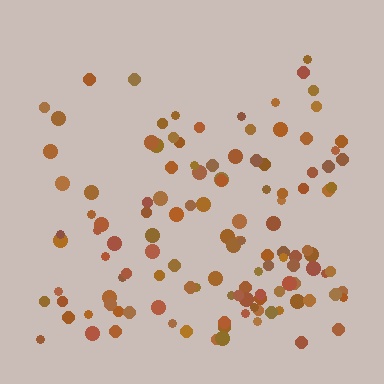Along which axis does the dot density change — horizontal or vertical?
Vertical.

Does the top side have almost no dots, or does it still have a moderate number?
Still a moderate number, just noticeably fewer than the bottom.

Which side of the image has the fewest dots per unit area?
The top.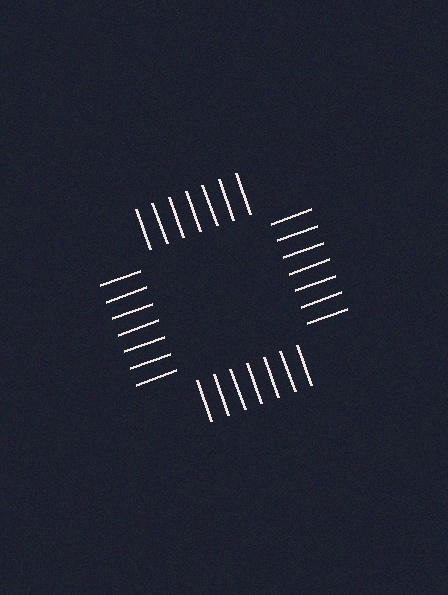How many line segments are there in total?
28 — 7 along each of the 4 edges.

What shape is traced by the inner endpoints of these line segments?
An illusory square — the line segments terminate on its edges but no continuous stroke is drawn.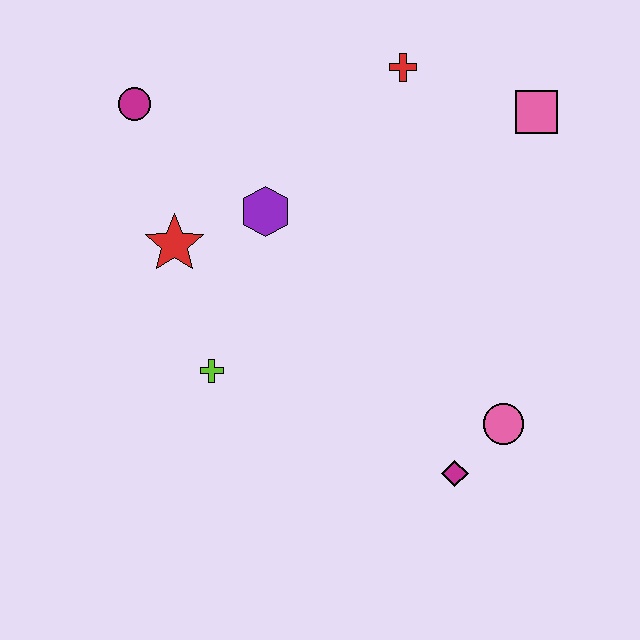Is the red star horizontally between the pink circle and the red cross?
No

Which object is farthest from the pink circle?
The magenta circle is farthest from the pink circle.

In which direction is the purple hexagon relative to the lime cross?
The purple hexagon is above the lime cross.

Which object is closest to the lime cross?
The red star is closest to the lime cross.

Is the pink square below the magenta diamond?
No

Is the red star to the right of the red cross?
No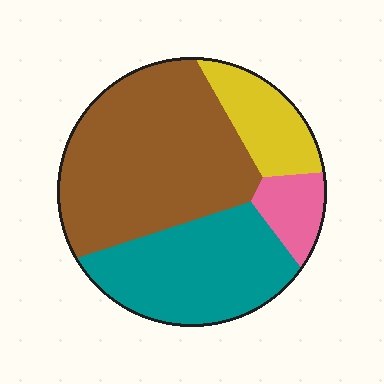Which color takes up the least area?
Pink, at roughly 10%.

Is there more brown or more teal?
Brown.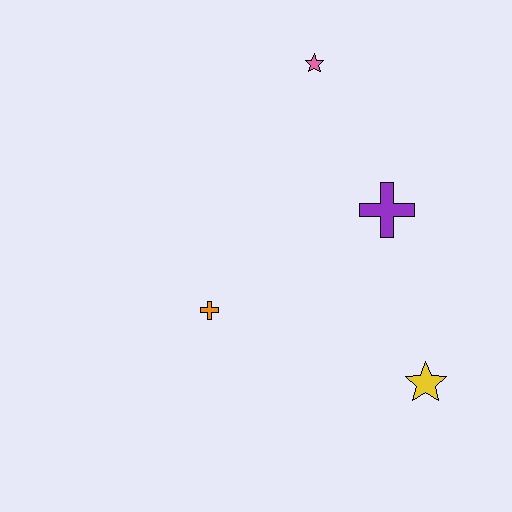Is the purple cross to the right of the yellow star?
No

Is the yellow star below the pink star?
Yes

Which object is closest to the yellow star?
The purple cross is closest to the yellow star.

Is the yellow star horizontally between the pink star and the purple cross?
No